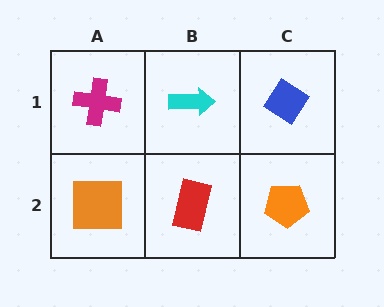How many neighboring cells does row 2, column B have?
3.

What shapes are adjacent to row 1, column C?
An orange pentagon (row 2, column C), a cyan arrow (row 1, column B).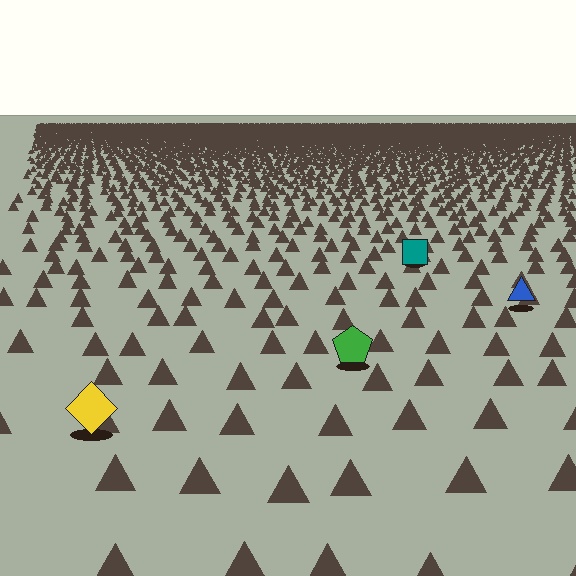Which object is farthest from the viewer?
The teal square is farthest from the viewer. It appears smaller and the ground texture around it is denser.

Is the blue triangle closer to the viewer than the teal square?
Yes. The blue triangle is closer — you can tell from the texture gradient: the ground texture is coarser near it.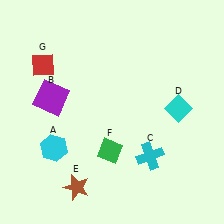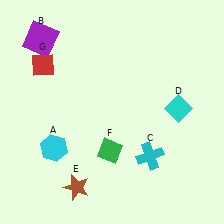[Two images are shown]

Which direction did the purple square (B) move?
The purple square (B) moved up.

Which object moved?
The purple square (B) moved up.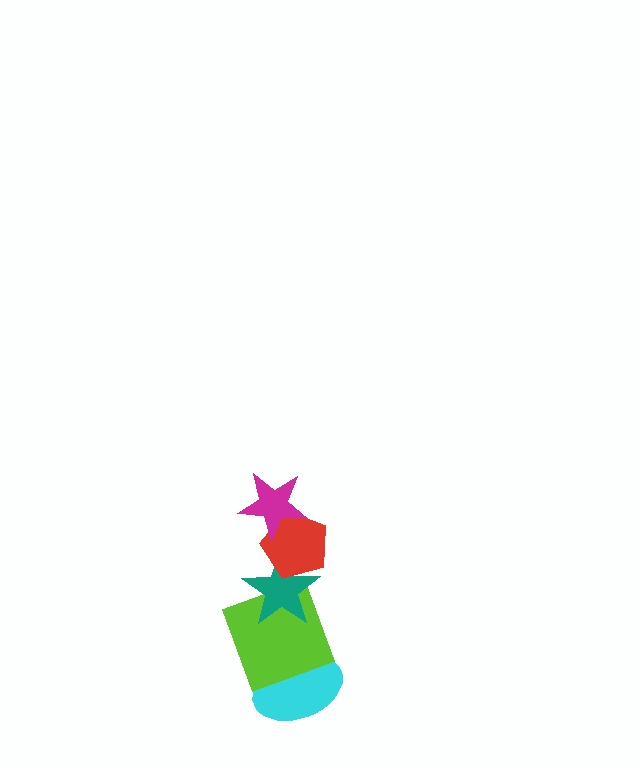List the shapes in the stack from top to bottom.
From top to bottom: the magenta star, the red pentagon, the teal star, the lime square, the cyan ellipse.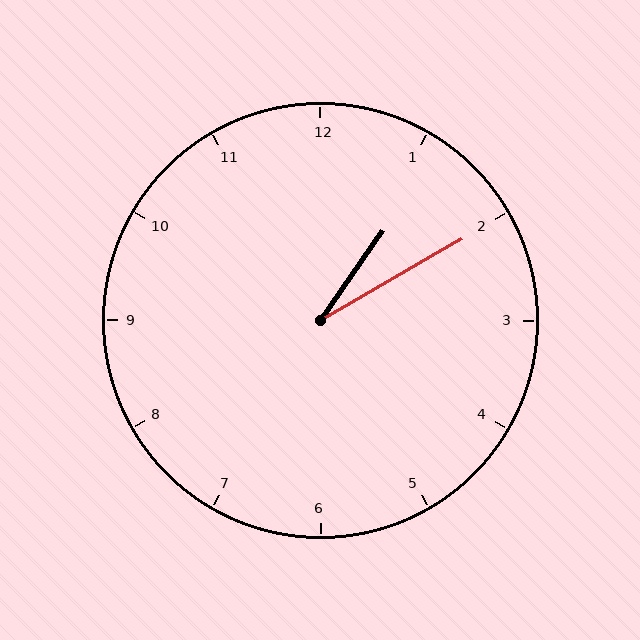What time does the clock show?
1:10.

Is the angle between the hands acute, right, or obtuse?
It is acute.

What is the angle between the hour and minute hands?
Approximately 25 degrees.